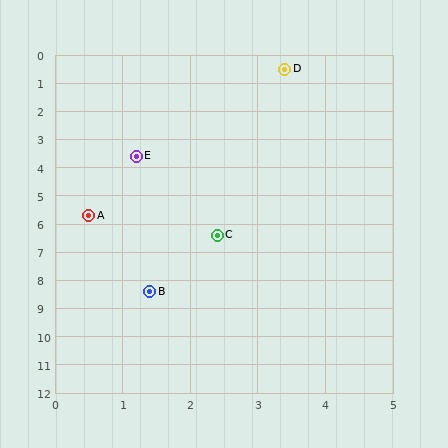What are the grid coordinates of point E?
Point E is at approximately (1.2, 3.6).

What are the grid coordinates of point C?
Point C is at approximately (2.4, 6.4).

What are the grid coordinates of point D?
Point D is at approximately (3.4, 0.5).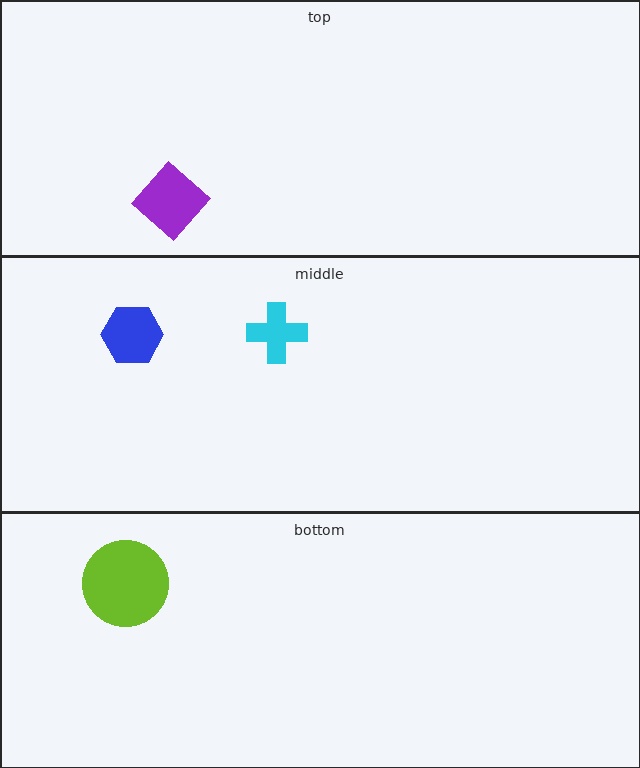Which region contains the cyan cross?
The middle region.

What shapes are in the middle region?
The cyan cross, the blue hexagon.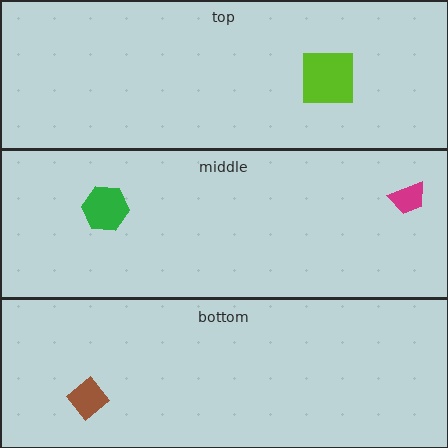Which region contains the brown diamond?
The bottom region.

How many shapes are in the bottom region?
1.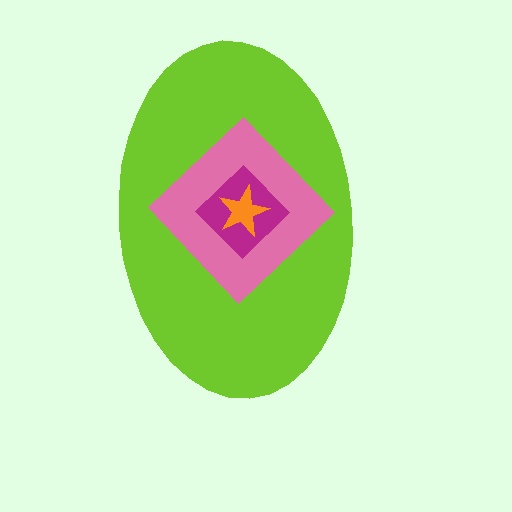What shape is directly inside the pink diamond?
The magenta diamond.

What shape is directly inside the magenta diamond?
The orange star.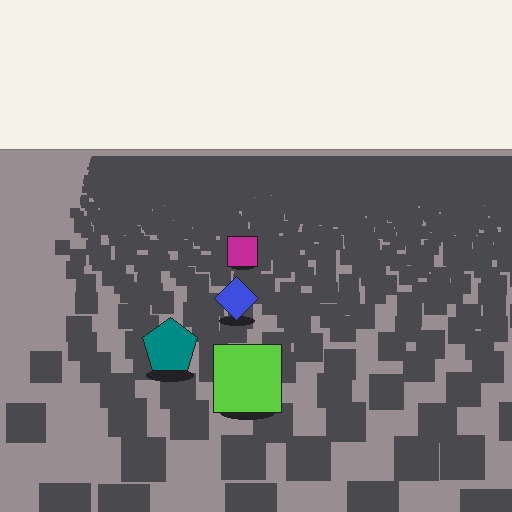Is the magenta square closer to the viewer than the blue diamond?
No. The blue diamond is closer — you can tell from the texture gradient: the ground texture is coarser near it.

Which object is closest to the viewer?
The lime square is closest. The texture marks near it are larger and more spread out.